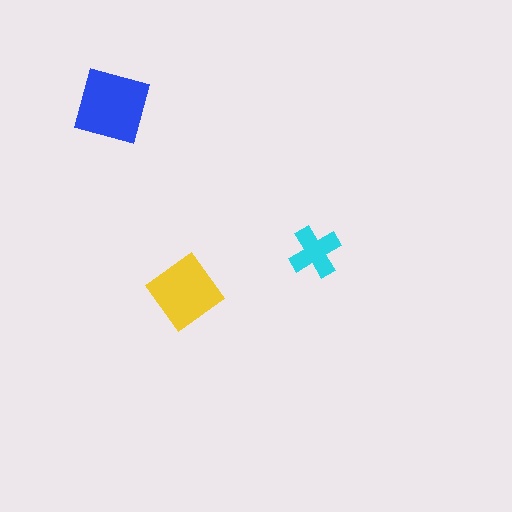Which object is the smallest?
The cyan cross.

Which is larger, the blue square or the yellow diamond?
The blue square.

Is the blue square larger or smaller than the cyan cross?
Larger.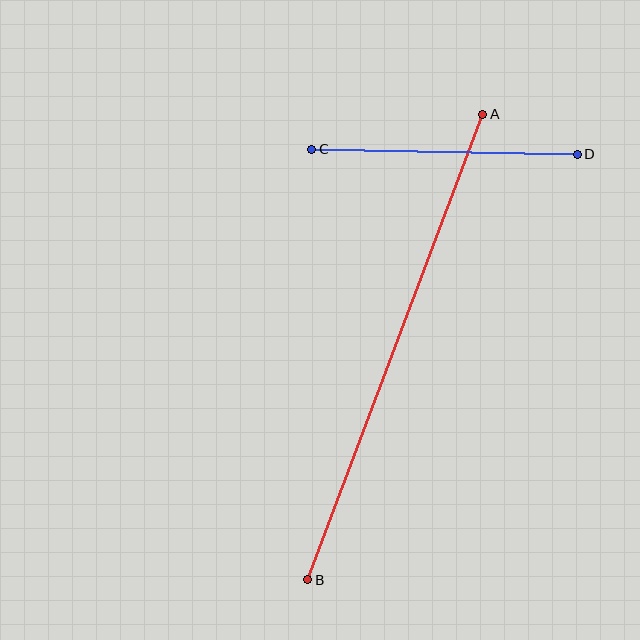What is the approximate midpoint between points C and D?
The midpoint is at approximately (444, 152) pixels.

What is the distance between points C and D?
The distance is approximately 266 pixels.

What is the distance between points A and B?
The distance is approximately 497 pixels.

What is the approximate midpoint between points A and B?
The midpoint is at approximately (395, 347) pixels.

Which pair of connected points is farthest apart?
Points A and B are farthest apart.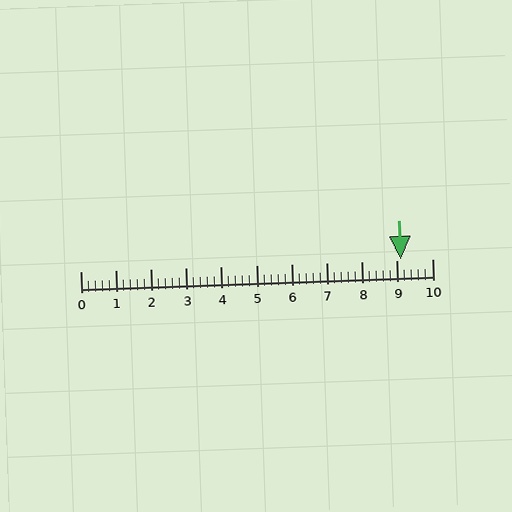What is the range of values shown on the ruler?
The ruler shows values from 0 to 10.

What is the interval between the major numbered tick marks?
The major tick marks are spaced 1 units apart.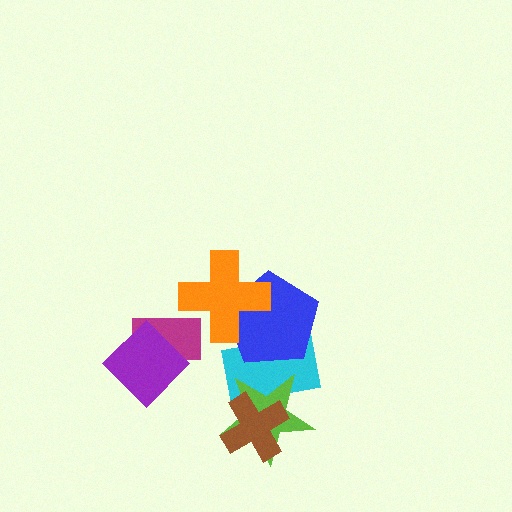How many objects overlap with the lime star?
2 objects overlap with the lime star.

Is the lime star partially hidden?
Yes, it is partially covered by another shape.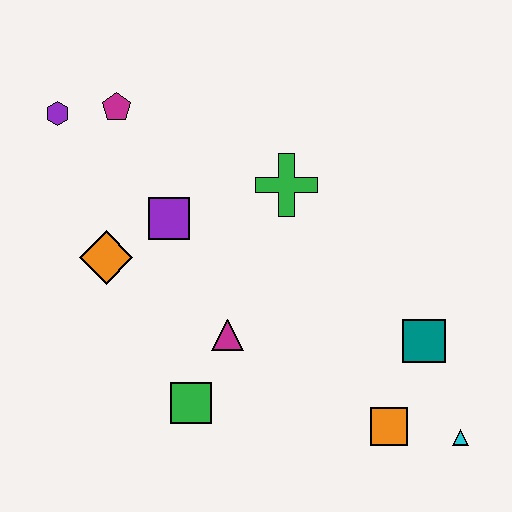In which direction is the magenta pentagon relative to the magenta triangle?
The magenta pentagon is above the magenta triangle.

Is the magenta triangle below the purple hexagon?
Yes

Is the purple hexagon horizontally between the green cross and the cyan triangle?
No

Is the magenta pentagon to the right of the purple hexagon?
Yes